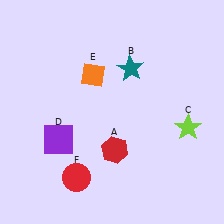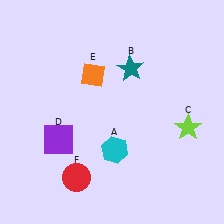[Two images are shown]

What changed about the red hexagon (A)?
In Image 1, A is red. In Image 2, it changed to cyan.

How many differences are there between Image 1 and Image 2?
There is 1 difference between the two images.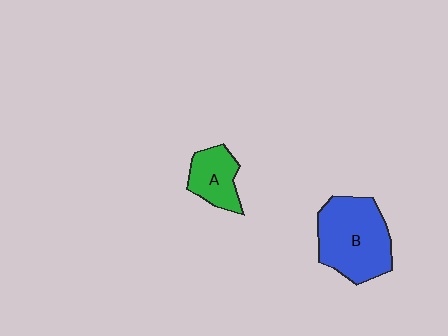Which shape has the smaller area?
Shape A (green).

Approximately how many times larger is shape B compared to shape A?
Approximately 2.0 times.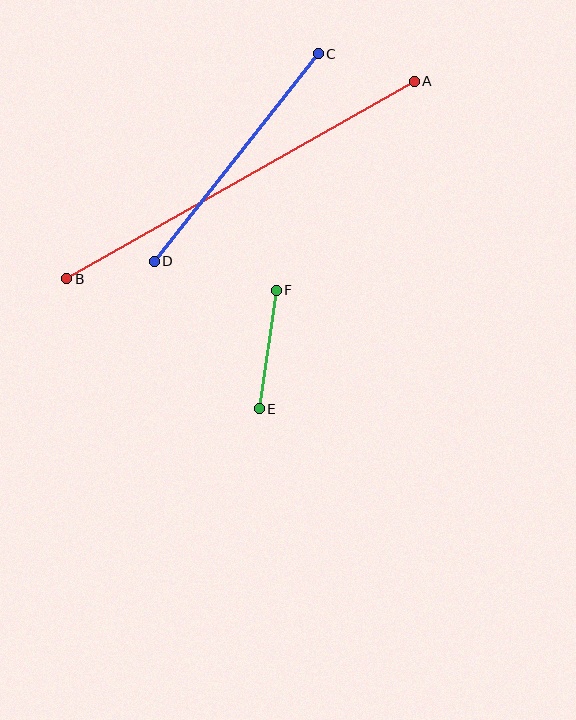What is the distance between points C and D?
The distance is approximately 264 pixels.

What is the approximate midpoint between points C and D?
The midpoint is at approximately (236, 158) pixels.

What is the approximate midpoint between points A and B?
The midpoint is at approximately (240, 180) pixels.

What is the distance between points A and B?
The distance is approximately 399 pixels.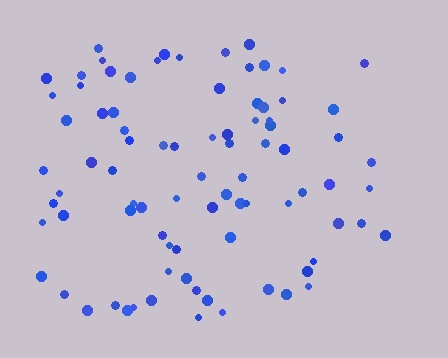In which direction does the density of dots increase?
From right to left, with the left side densest.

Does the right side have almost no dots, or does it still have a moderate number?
Still a moderate number, just noticeably fewer than the left.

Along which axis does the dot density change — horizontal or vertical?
Horizontal.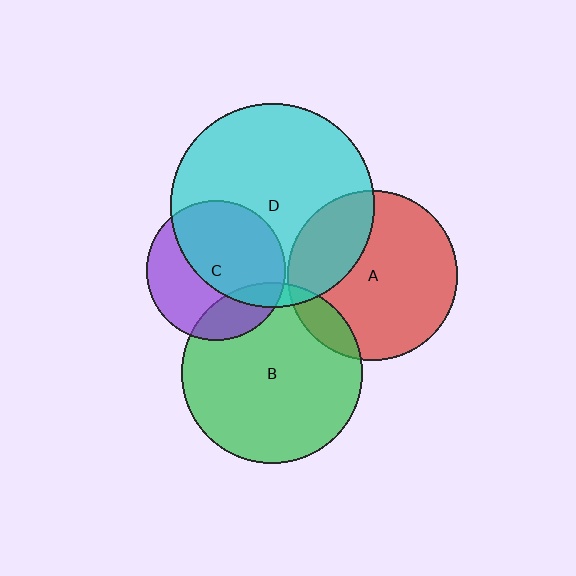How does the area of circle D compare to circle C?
Approximately 2.1 times.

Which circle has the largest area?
Circle D (cyan).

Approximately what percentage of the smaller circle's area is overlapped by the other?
Approximately 55%.